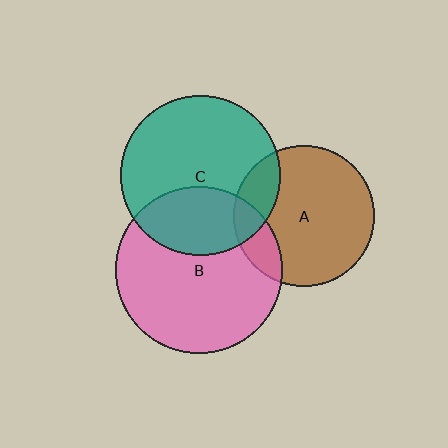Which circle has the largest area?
Circle B (pink).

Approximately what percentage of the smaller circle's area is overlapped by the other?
Approximately 15%.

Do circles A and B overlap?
Yes.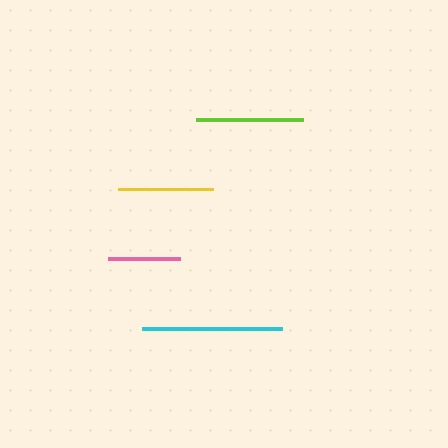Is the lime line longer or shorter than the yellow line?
The lime line is longer than the yellow line.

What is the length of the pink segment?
The pink segment is approximately 72 pixels long.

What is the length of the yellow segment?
The yellow segment is approximately 95 pixels long.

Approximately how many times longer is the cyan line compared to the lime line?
The cyan line is approximately 1.3 times the length of the lime line.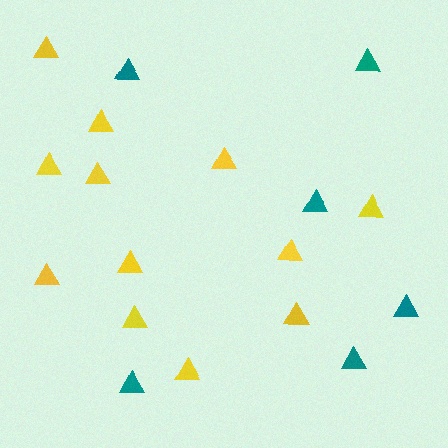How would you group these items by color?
There are 2 groups: one group of teal triangles (6) and one group of yellow triangles (12).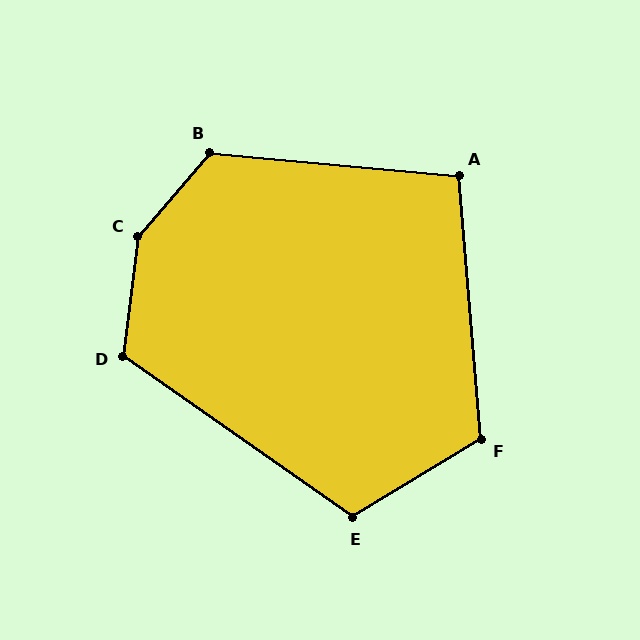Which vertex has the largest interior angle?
C, at approximately 146 degrees.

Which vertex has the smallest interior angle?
A, at approximately 100 degrees.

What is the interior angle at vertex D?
Approximately 118 degrees (obtuse).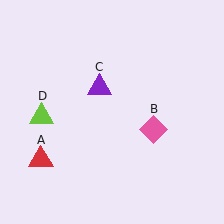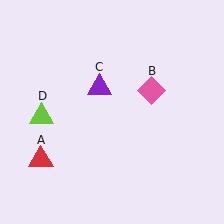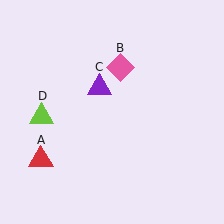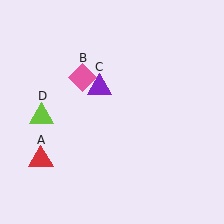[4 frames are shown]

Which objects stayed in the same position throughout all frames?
Red triangle (object A) and purple triangle (object C) and lime triangle (object D) remained stationary.